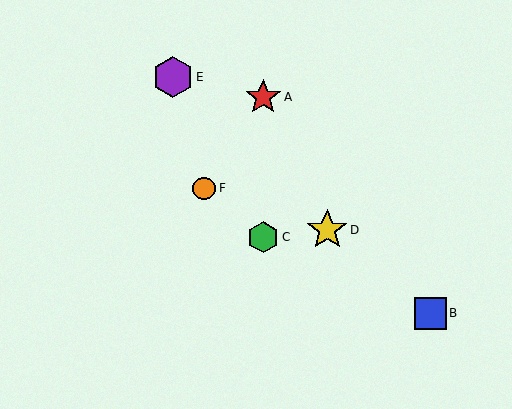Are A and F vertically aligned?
No, A is at x≈263 and F is at x≈204.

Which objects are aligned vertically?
Objects A, C are aligned vertically.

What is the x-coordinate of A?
Object A is at x≈263.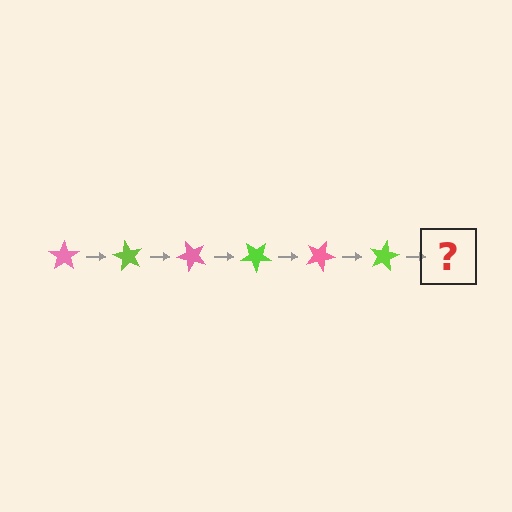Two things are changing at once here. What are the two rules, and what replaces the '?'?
The two rules are that it rotates 60 degrees each step and the color cycles through pink and lime. The '?' should be a pink star, rotated 360 degrees from the start.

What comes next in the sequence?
The next element should be a pink star, rotated 360 degrees from the start.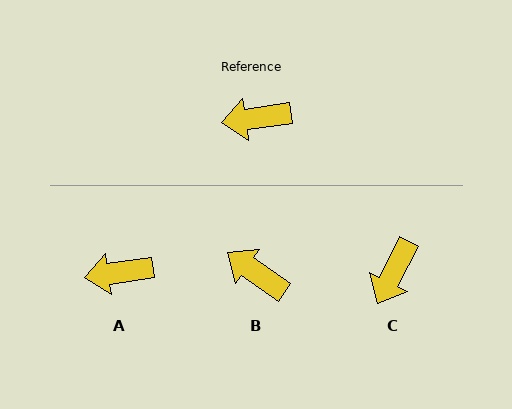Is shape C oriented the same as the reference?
No, it is off by about 55 degrees.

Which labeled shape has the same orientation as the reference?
A.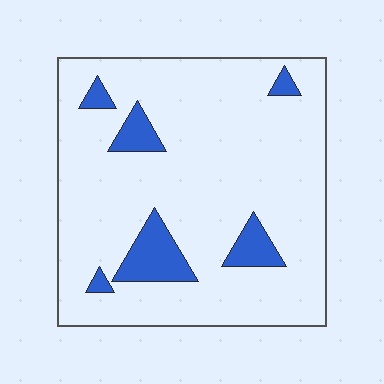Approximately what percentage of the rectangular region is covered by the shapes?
Approximately 10%.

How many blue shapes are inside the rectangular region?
6.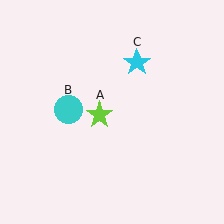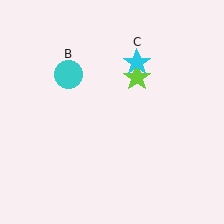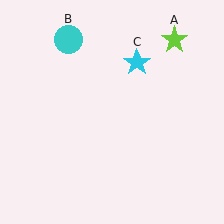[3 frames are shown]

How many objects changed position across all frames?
2 objects changed position: lime star (object A), cyan circle (object B).